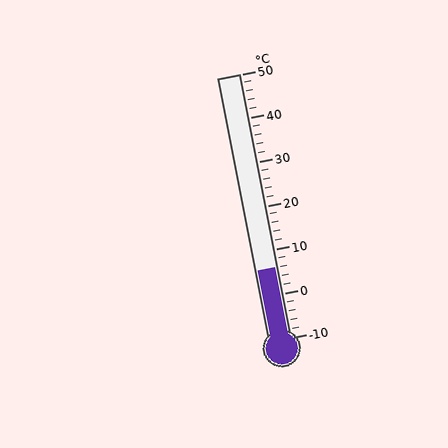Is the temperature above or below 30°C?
The temperature is below 30°C.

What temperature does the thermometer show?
The thermometer shows approximately 6°C.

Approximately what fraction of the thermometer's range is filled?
The thermometer is filled to approximately 25% of its range.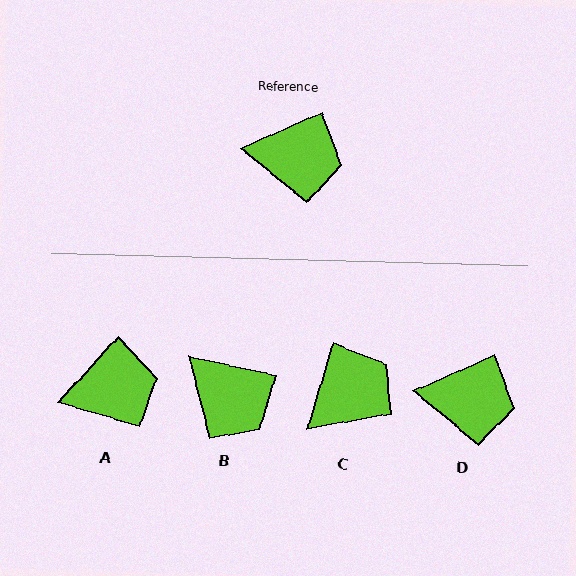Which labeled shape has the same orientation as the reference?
D.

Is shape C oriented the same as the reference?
No, it is off by about 49 degrees.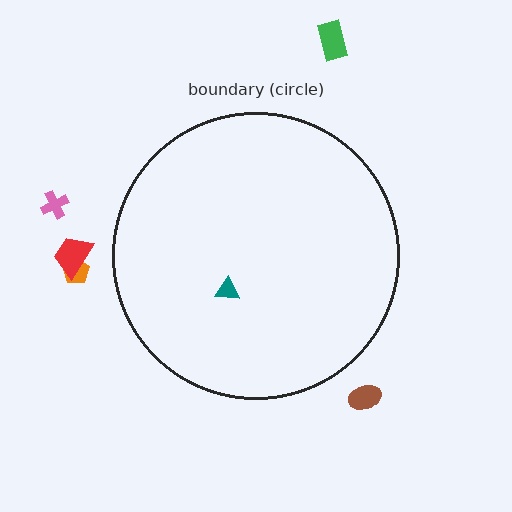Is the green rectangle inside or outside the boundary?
Outside.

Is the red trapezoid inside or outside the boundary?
Outside.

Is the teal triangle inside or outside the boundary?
Inside.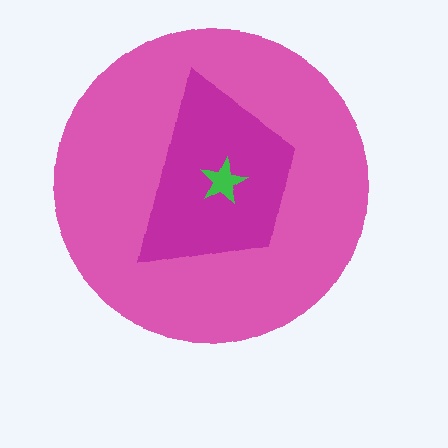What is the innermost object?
The green star.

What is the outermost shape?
The pink circle.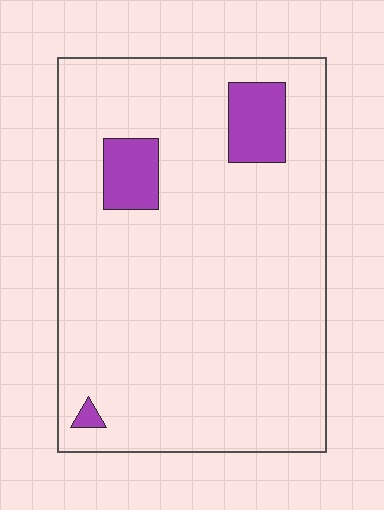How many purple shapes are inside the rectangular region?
3.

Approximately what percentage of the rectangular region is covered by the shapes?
Approximately 10%.